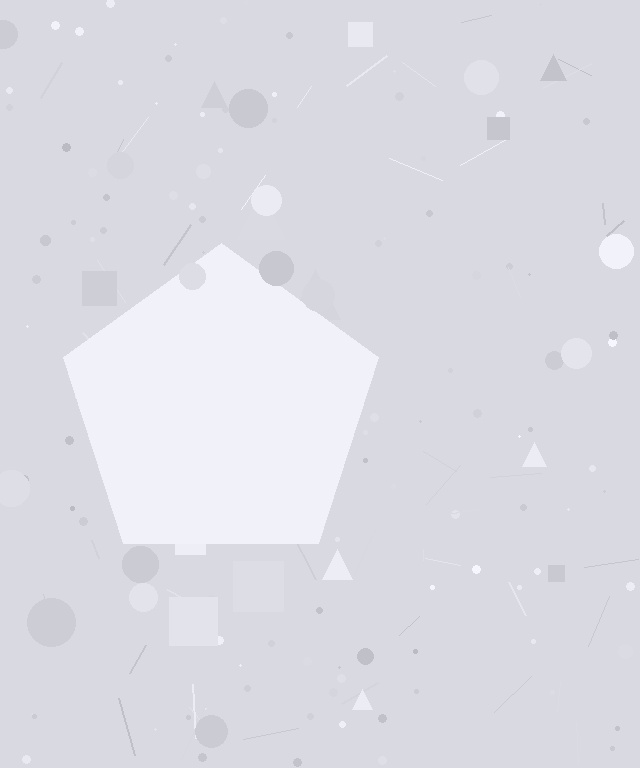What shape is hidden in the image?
A pentagon is hidden in the image.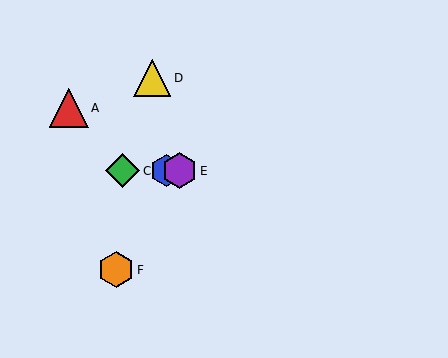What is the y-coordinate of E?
Object E is at y≈171.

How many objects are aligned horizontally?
3 objects (B, C, E) are aligned horizontally.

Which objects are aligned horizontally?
Objects B, C, E are aligned horizontally.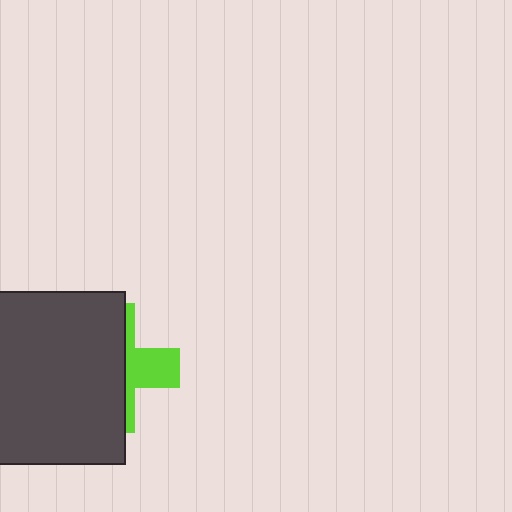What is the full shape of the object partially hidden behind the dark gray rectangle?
The partially hidden object is a lime cross.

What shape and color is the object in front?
The object in front is a dark gray rectangle.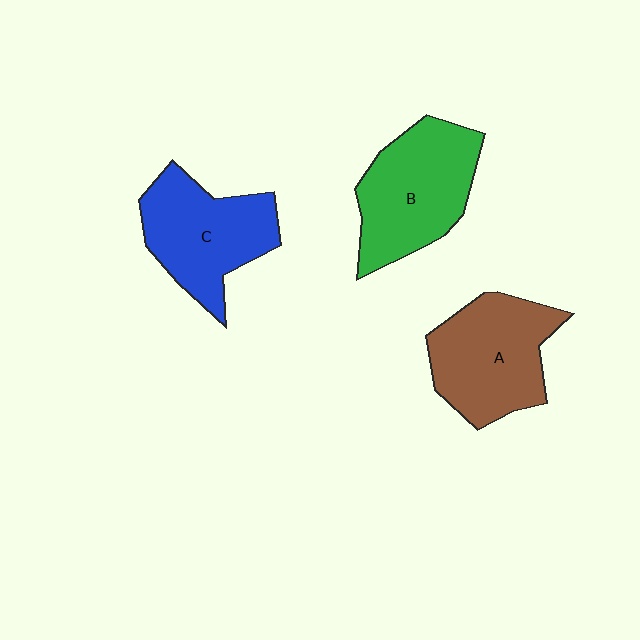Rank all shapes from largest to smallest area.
From largest to smallest: B (green), A (brown), C (blue).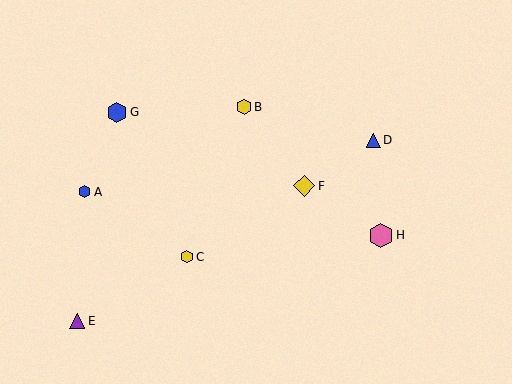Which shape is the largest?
The pink hexagon (labeled H) is the largest.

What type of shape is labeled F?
Shape F is a yellow diamond.